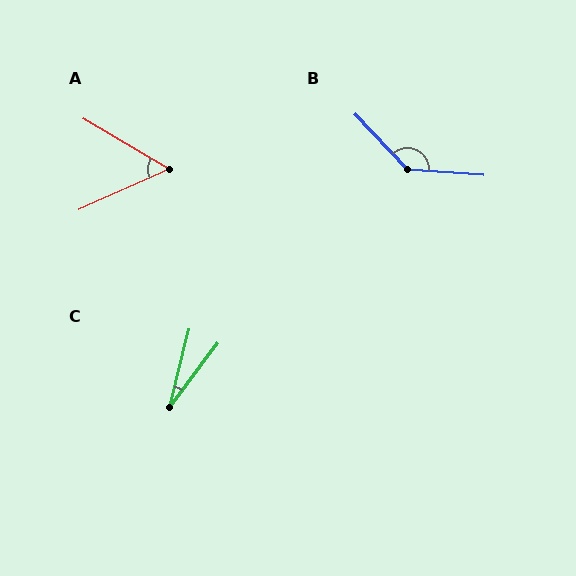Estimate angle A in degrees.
Approximately 55 degrees.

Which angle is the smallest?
C, at approximately 23 degrees.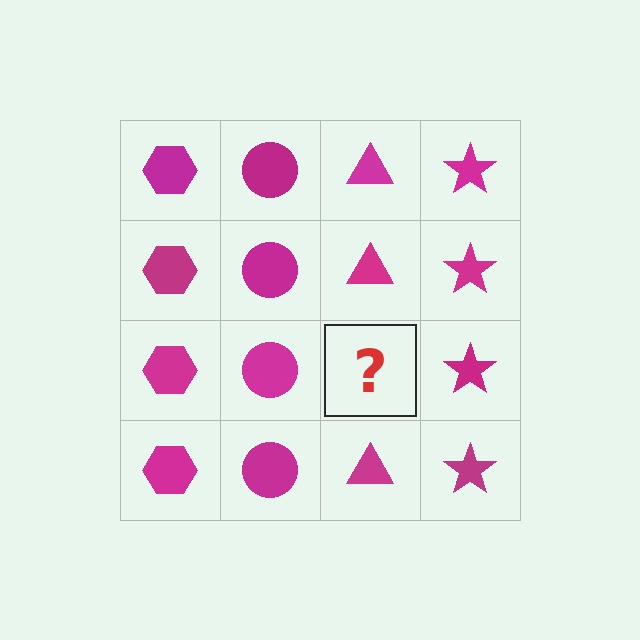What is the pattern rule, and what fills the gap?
The rule is that each column has a consistent shape. The gap should be filled with a magenta triangle.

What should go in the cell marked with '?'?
The missing cell should contain a magenta triangle.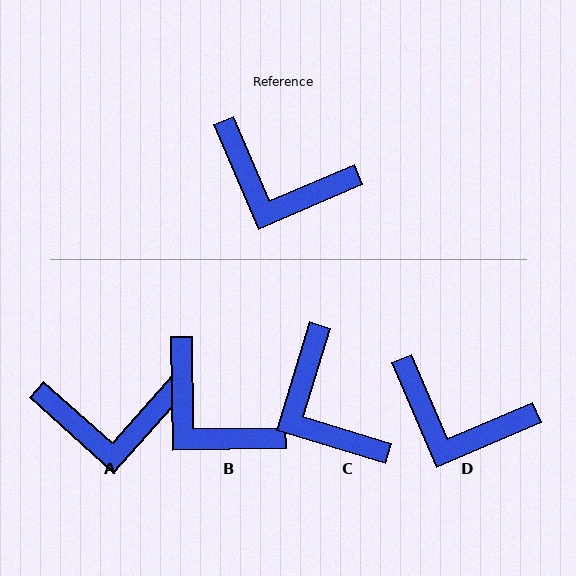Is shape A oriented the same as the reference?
No, it is off by about 25 degrees.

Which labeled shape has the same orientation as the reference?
D.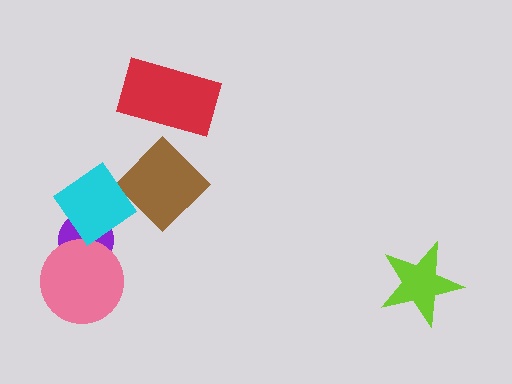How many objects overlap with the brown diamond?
1 object overlaps with the brown diamond.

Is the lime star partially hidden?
No, no other shape covers it.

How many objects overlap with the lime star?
0 objects overlap with the lime star.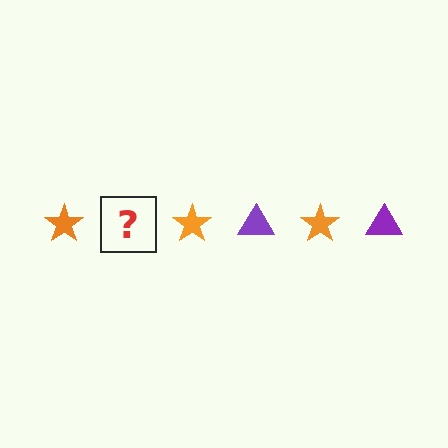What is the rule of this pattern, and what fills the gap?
The rule is that the pattern alternates between orange star and purple triangle. The gap should be filled with a purple triangle.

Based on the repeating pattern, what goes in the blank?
The blank should be a purple triangle.